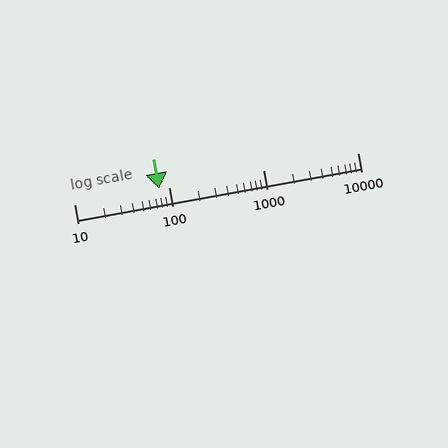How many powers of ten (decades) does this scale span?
The scale spans 3 decades, from 10 to 10000.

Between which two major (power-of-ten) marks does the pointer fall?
The pointer is between 10 and 100.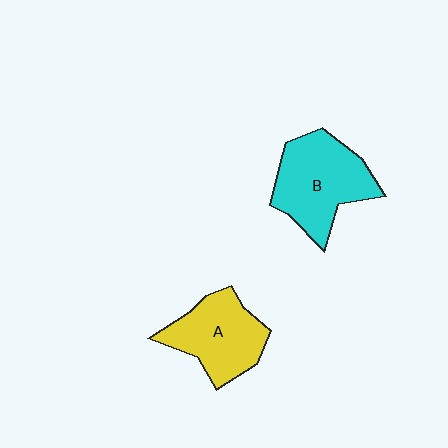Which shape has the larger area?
Shape B (cyan).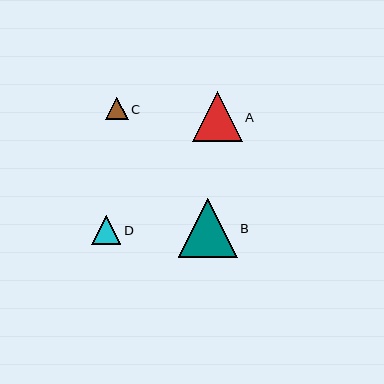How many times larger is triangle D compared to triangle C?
Triangle D is approximately 1.3 times the size of triangle C.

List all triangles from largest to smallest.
From largest to smallest: B, A, D, C.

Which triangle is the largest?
Triangle B is the largest with a size of approximately 59 pixels.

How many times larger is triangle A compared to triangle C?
Triangle A is approximately 2.2 times the size of triangle C.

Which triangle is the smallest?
Triangle C is the smallest with a size of approximately 22 pixels.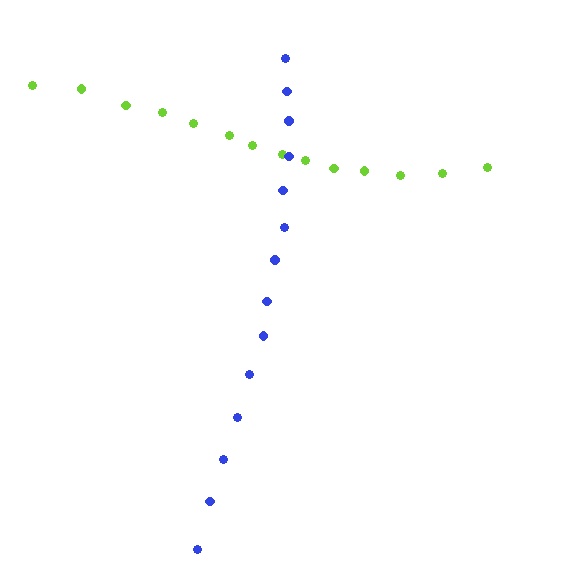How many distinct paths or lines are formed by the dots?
There are 2 distinct paths.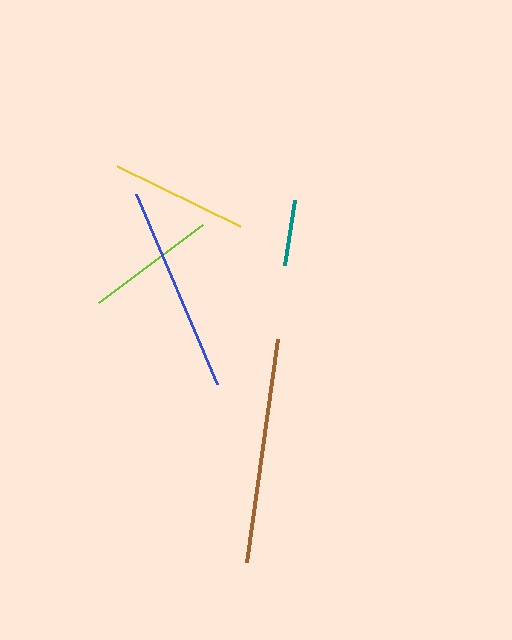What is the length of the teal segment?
The teal segment is approximately 66 pixels long.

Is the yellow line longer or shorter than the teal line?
The yellow line is longer than the teal line.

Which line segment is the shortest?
The teal line is the shortest at approximately 66 pixels.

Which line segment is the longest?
The brown line is the longest at approximately 226 pixels.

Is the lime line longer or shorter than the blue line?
The blue line is longer than the lime line.